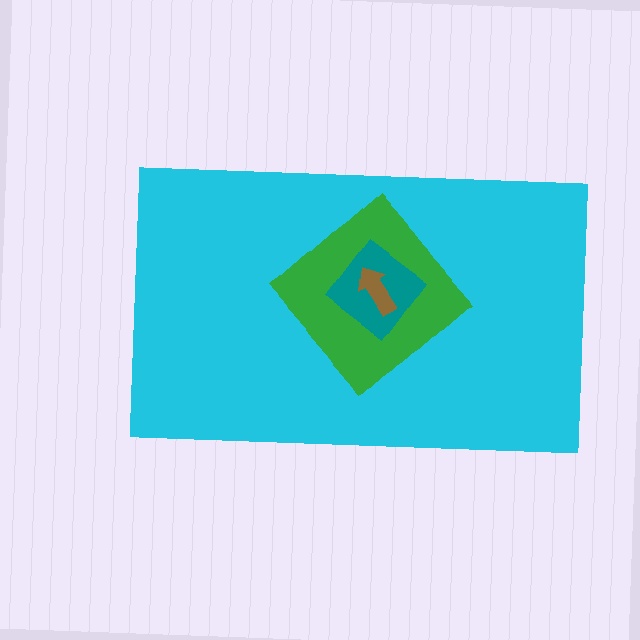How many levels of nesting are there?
4.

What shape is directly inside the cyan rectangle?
The green diamond.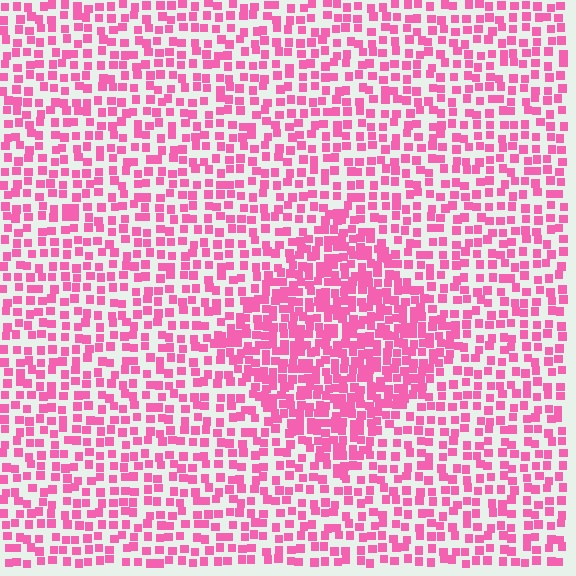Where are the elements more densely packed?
The elements are more densely packed inside the diamond boundary.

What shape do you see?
I see a diamond.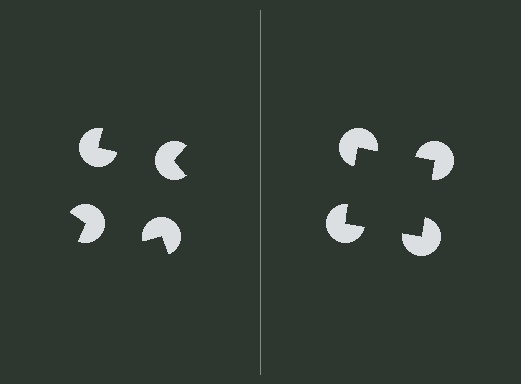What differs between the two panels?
The pac-man discs are positioned identically on both sides; only the wedge orientations differ. On the right they align to a square; on the left they are misaligned.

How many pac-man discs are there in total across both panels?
8 — 4 on each side.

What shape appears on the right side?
An illusory square.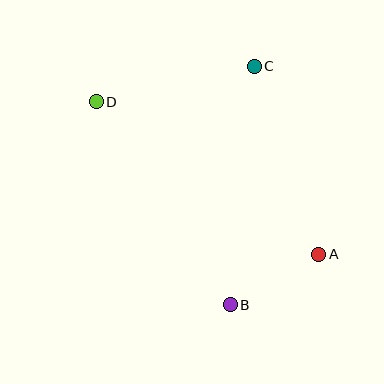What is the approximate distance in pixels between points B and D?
The distance between B and D is approximately 243 pixels.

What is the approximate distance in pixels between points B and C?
The distance between B and C is approximately 240 pixels.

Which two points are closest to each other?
Points A and B are closest to each other.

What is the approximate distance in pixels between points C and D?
The distance between C and D is approximately 162 pixels.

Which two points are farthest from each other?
Points A and D are farthest from each other.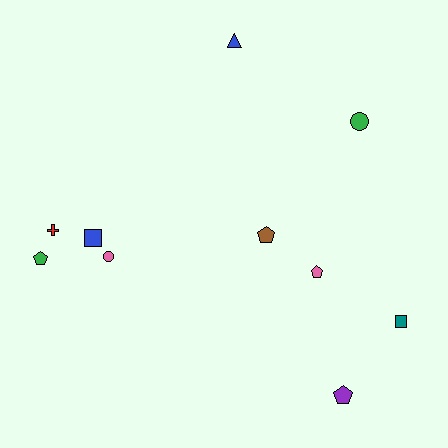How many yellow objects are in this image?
There are no yellow objects.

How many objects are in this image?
There are 10 objects.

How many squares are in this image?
There are 2 squares.